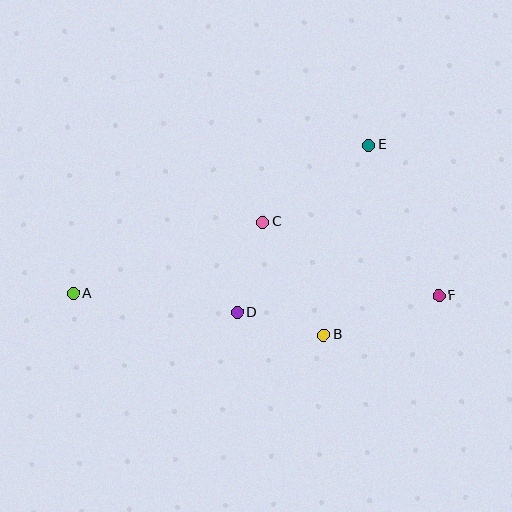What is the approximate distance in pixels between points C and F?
The distance between C and F is approximately 191 pixels.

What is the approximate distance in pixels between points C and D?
The distance between C and D is approximately 94 pixels.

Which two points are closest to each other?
Points B and D are closest to each other.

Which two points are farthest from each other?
Points A and F are farthest from each other.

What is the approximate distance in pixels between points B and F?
The distance between B and F is approximately 122 pixels.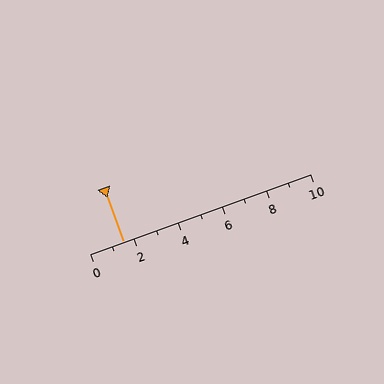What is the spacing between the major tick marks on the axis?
The major ticks are spaced 2 apart.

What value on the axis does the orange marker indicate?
The marker indicates approximately 1.5.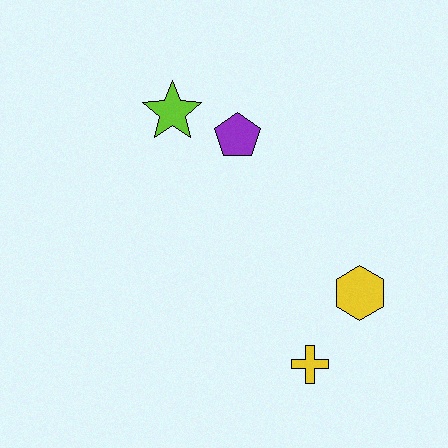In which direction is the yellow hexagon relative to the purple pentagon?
The yellow hexagon is below the purple pentagon.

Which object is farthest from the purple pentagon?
The yellow cross is farthest from the purple pentagon.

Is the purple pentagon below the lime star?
Yes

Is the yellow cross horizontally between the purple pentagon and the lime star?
No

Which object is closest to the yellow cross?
The yellow hexagon is closest to the yellow cross.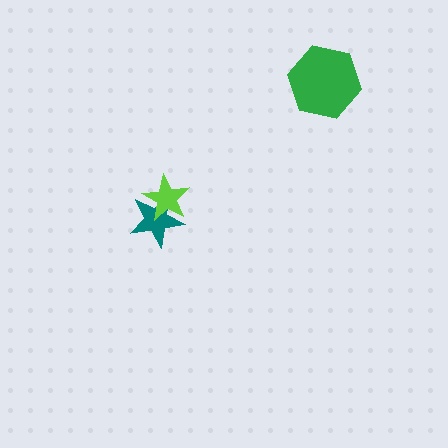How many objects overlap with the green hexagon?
0 objects overlap with the green hexagon.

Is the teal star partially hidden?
Yes, it is partially covered by another shape.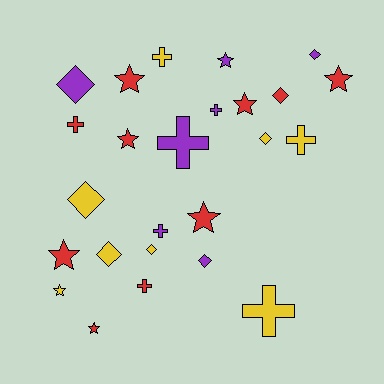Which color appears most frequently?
Red, with 10 objects.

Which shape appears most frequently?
Star, with 9 objects.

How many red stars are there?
There are 7 red stars.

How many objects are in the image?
There are 25 objects.